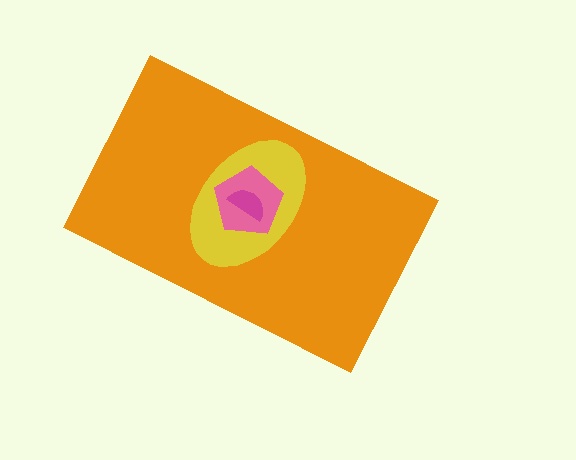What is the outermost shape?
The orange rectangle.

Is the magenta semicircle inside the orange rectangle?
Yes.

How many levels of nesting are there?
4.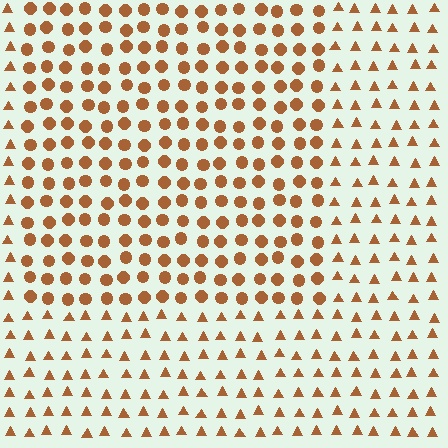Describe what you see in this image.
The image is filled with small brown elements arranged in a uniform grid. A rectangle-shaped region contains circles, while the surrounding area contains triangles. The boundary is defined purely by the change in element shape.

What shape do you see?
I see a rectangle.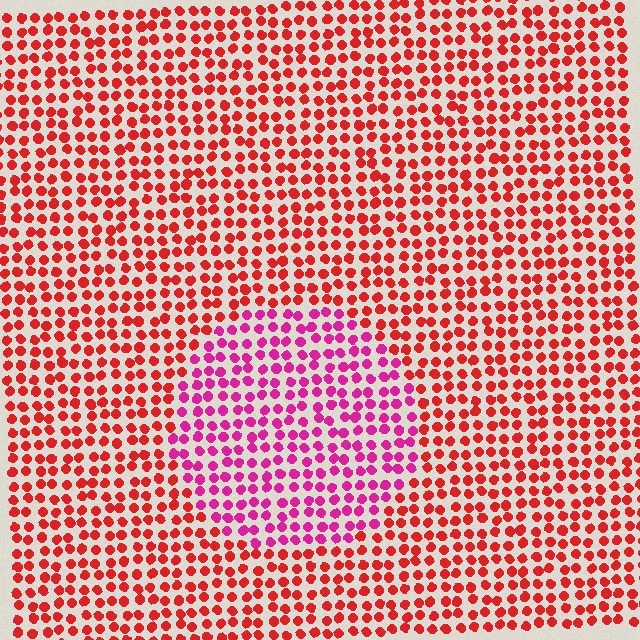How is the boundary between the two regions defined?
The boundary is defined purely by a slight shift in hue (about 39 degrees). Spacing, size, and orientation are identical on both sides.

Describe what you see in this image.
The image is filled with small red elements in a uniform arrangement. A circle-shaped region is visible where the elements are tinted to a slightly different hue, forming a subtle color boundary.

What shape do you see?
I see a circle.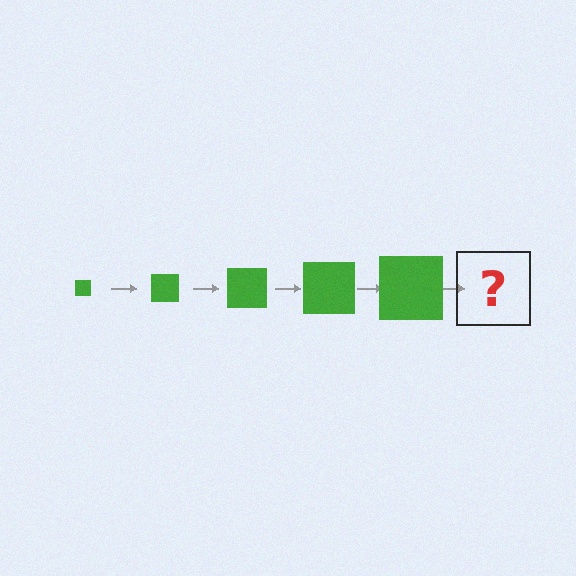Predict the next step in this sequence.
The next step is a green square, larger than the previous one.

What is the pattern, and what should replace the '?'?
The pattern is that the square gets progressively larger each step. The '?' should be a green square, larger than the previous one.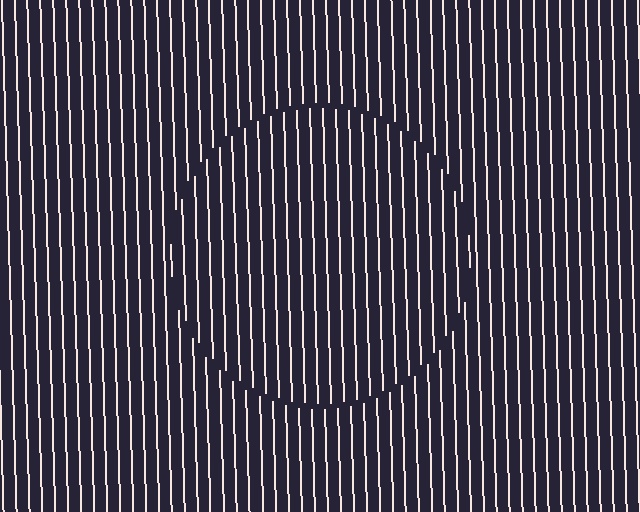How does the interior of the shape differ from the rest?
The interior of the shape contains the same grating, shifted by half a period — the contour is defined by the phase discontinuity where line-ends from the inner and outer gratings abut.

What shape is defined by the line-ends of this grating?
An illusory circle. The interior of the shape contains the same grating, shifted by half a period — the contour is defined by the phase discontinuity where line-ends from the inner and outer gratings abut.